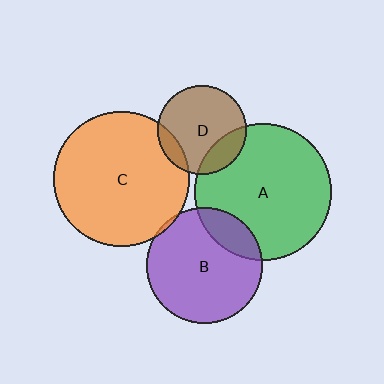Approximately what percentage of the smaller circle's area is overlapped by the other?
Approximately 5%.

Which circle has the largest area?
Circle A (green).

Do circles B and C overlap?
Yes.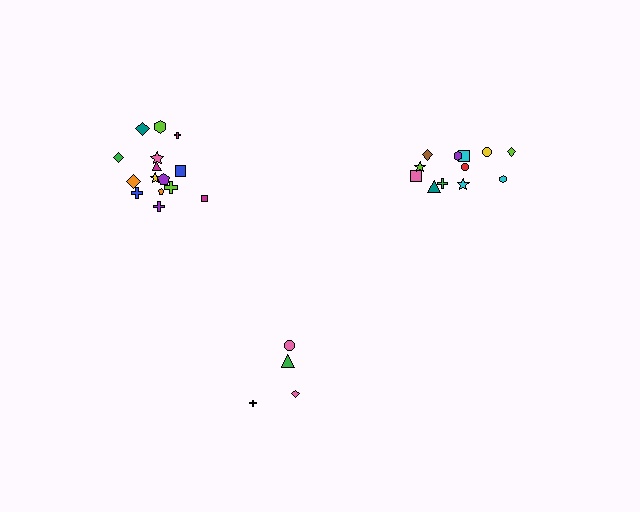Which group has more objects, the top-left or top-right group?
The top-left group.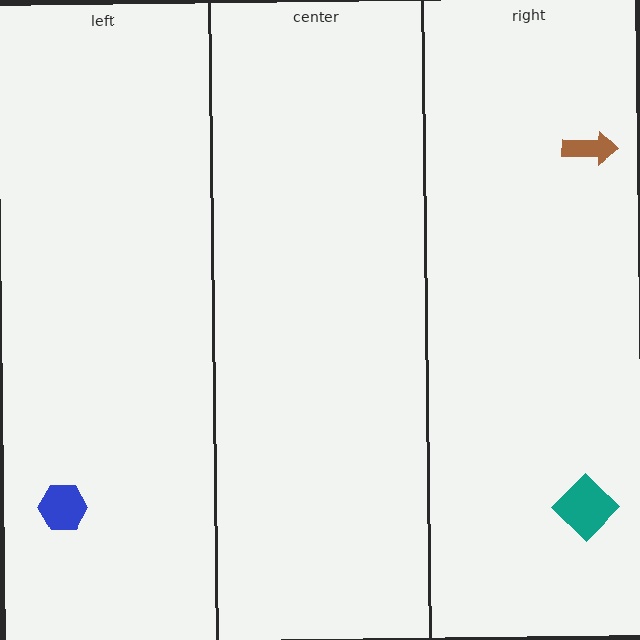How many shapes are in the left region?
1.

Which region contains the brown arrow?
The right region.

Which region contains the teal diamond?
The right region.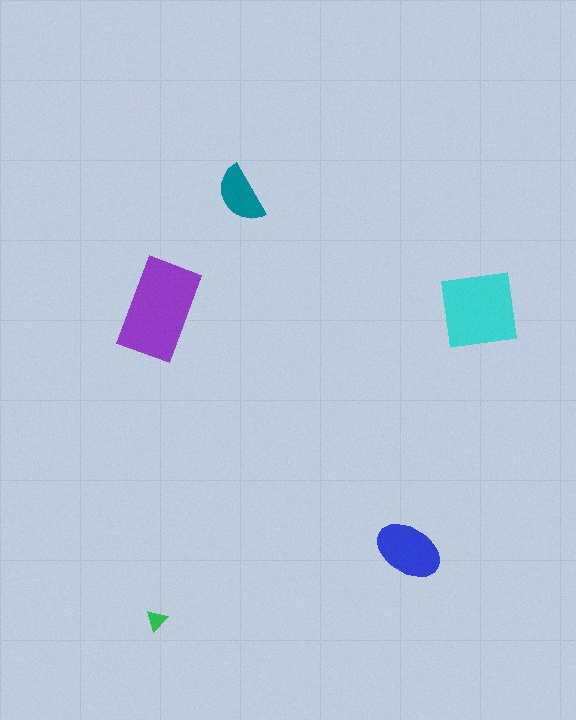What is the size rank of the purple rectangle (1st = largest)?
1st.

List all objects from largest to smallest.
The purple rectangle, the cyan square, the blue ellipse, the teal semicircle, the green triangle.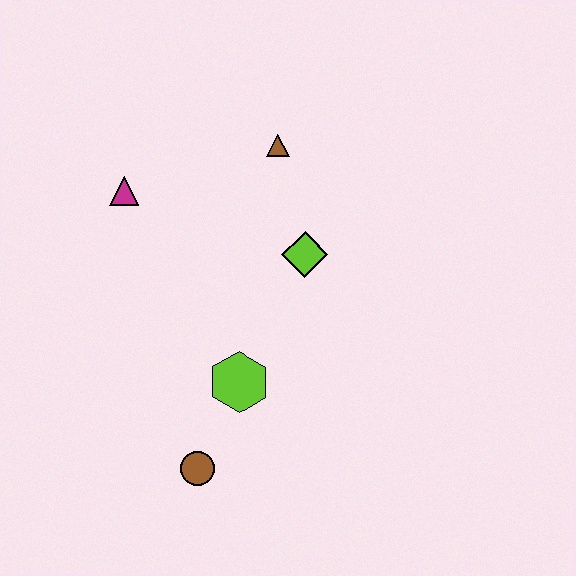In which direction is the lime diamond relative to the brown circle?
The lime diamond is above the brown circle.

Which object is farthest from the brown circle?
The brown triangle is farthest from the brown circle.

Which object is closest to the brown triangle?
The lime diamond is closest to the brown triangle.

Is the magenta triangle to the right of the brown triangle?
No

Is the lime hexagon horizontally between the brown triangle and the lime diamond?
No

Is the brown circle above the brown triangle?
No